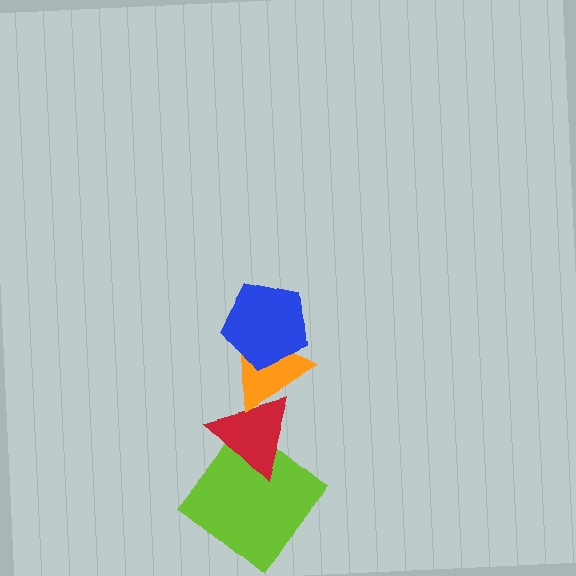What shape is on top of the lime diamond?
The red triangle is on top of the lime diamond.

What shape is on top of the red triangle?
The orange triangle is on top of the red triangle.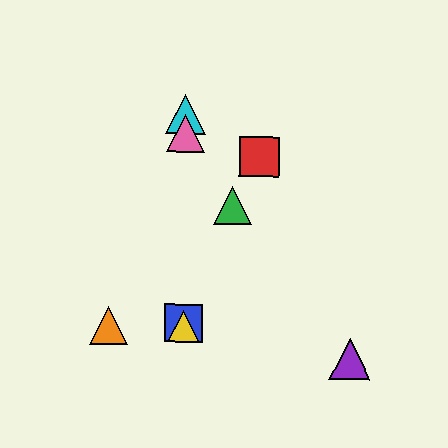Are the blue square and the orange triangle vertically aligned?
No, the blue square is at x≈184 and the orange triangle is at x≈108.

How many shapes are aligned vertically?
4 shapes (the blue square, the yellow triangle, the cyan triangle, the pink triangle) are aligned vertically.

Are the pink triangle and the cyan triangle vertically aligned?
Yes, both are at x≈186.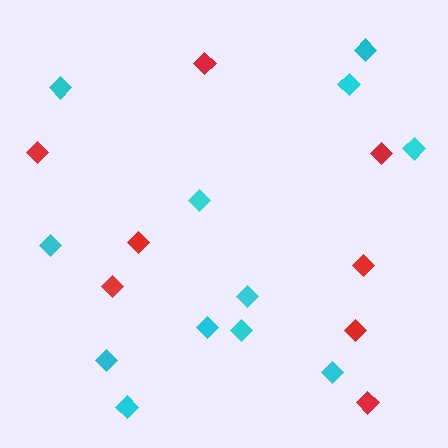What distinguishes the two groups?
There are 2 groups: one group of red diamonds (8) and one group of cyan diamonds (12).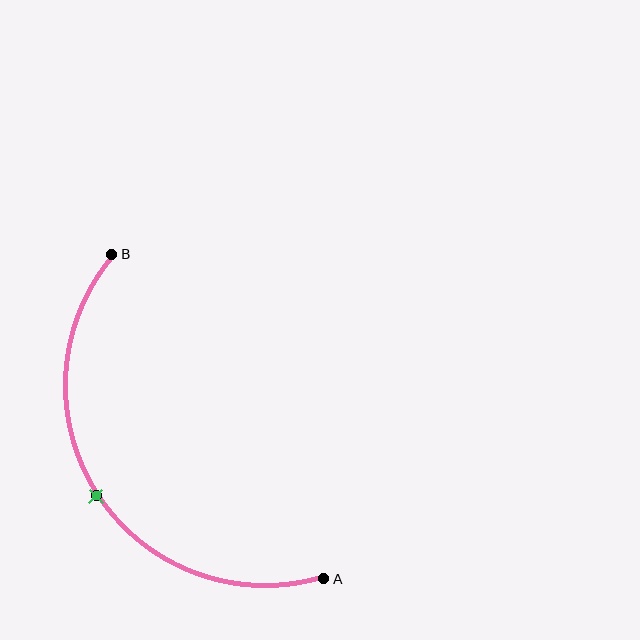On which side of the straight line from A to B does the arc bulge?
The arc bulges to the left of the straight line connecting A and B.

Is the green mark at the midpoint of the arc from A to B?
Yes. The green mark lies on the arc at equal arc-length from both A and B — it is the arc midpoint.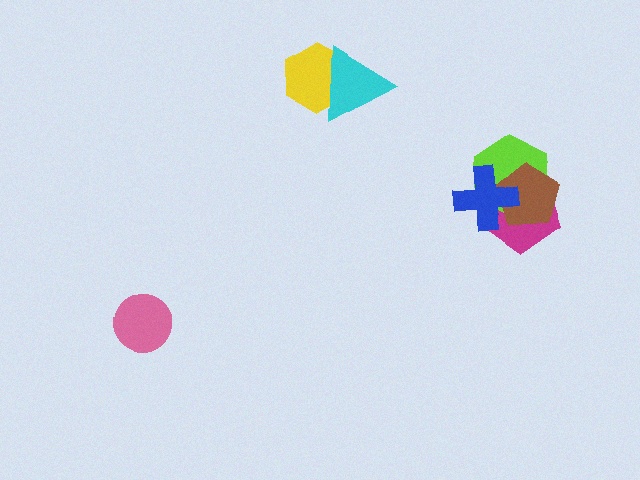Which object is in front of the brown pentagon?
The blue cross is in front of the brown pentagon.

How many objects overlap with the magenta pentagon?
3 objects overlap with the magenta pentagon.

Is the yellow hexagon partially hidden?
Yes, it is partially covered by another shape.